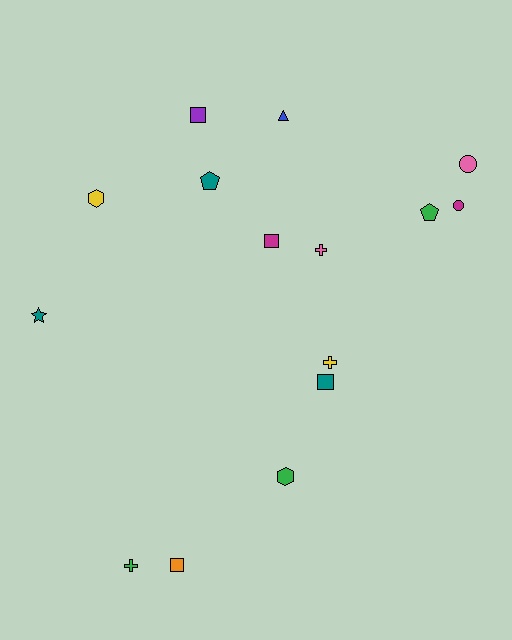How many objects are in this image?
There are 15 objects.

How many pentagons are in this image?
There are 2 pentagons.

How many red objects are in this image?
There are no red objects.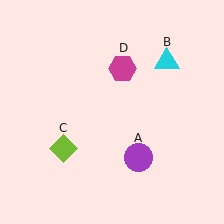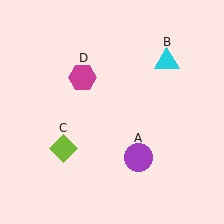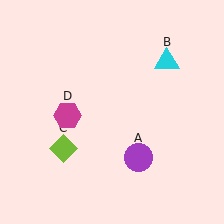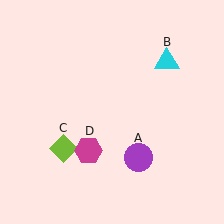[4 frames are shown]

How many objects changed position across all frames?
1 object changed position: magenta hexagon (object D).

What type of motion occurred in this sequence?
The magenta hexagon (object D) rotated counterclockwise around the center of the scene.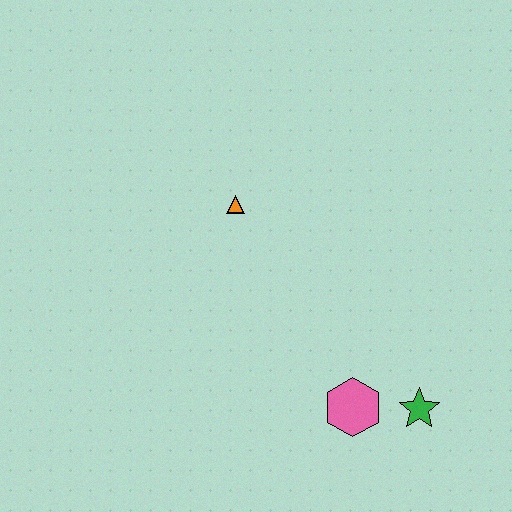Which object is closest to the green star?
The pink hexagon is closest to the green star.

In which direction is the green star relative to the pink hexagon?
The green star is to the right of the pink hexagon.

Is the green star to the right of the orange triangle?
Yes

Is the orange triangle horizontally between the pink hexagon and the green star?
No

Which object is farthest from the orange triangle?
The green star is farthest from the orange triangle.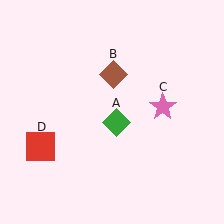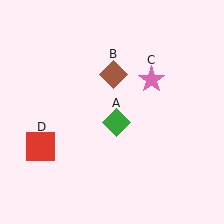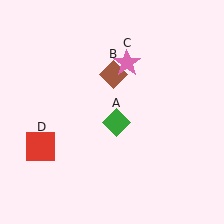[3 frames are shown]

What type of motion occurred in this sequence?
The pink star (object C) rotated counterclockwise around the center of the scene.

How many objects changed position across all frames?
1 object changed position: pink star (object C).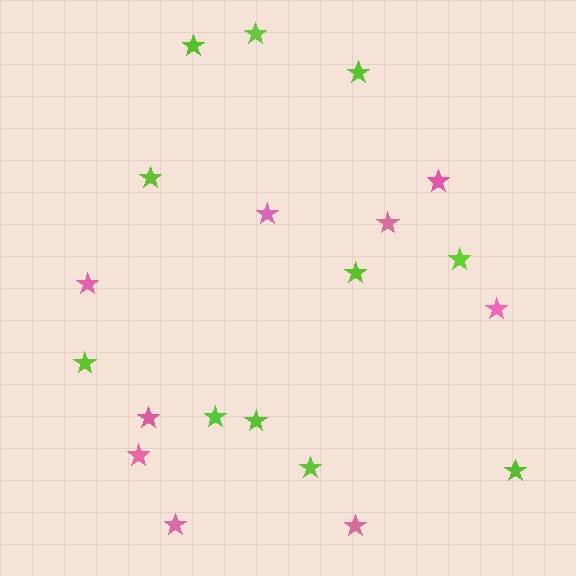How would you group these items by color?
There are 2 groups: one group of pink stars (9) and one group of lime stars (11).